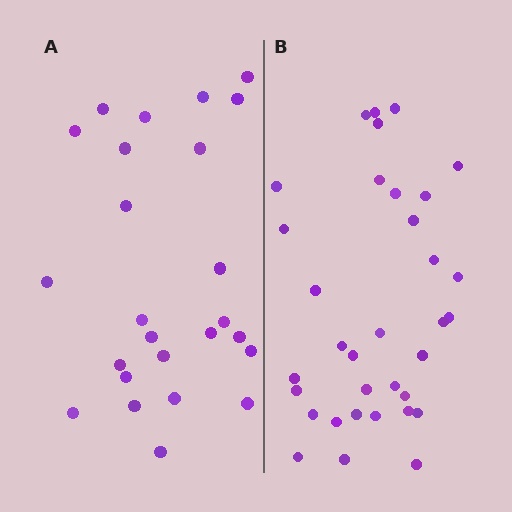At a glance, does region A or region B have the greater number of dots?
Region B (the right region) has more dots.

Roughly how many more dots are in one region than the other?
Region B has roughly 8 or so more dots than region A.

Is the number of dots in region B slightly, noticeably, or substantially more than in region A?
Region B has noticeably more, but not dramatically so. The ratio is roughly 1.4 to 1.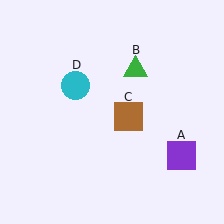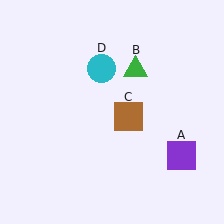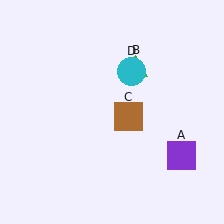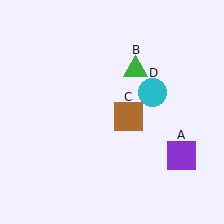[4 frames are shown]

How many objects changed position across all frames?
1 object changed position: cyan circle (object D).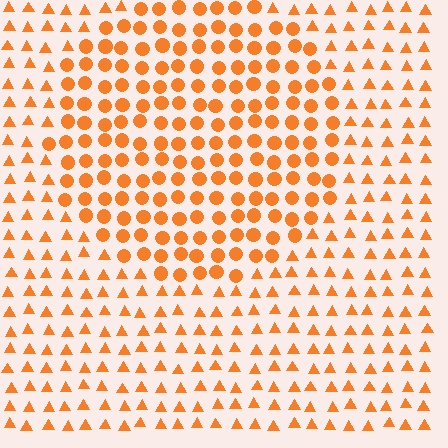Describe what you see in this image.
The image is filled with small orange elements arranged in a uniform grid. A circle-shaped region contains circles, while the surrounding area contains triangles. The boundary is defined purely by the change in element shape.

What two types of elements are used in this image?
The image uses circles inside the circle region and triangles outside it.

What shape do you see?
I see a circle.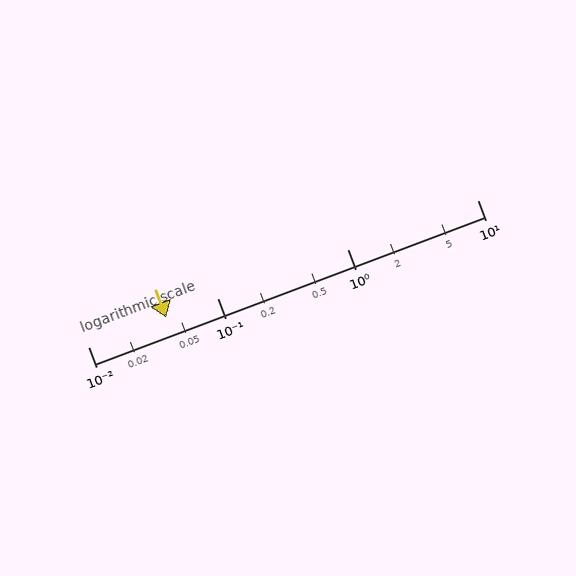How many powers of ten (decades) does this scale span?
The scale spans 3 decades, from 0.01 to 10.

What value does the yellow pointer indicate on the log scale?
The pointer indicates approximately 0.04.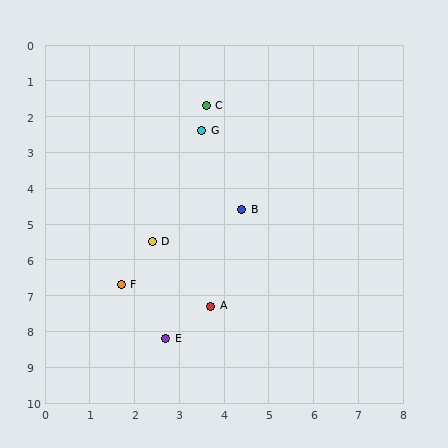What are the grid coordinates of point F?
Point F is at approximately (1.7, 6.7).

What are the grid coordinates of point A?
Point A is at approximately (3.7, 7.3).